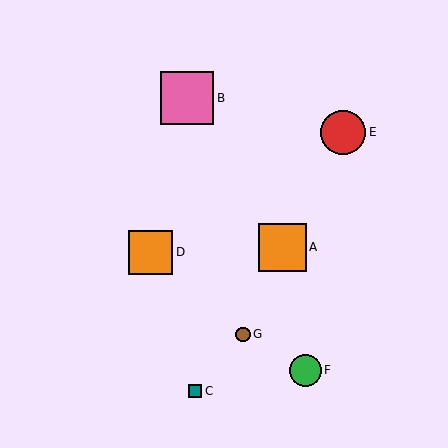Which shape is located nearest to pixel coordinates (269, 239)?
The orange square (labeled A) at (282, 247) is nearest to that location.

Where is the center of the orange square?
The center of the orange square is at (282, 247).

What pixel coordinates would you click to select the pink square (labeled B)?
Click at (187, 98) to select the pink square B.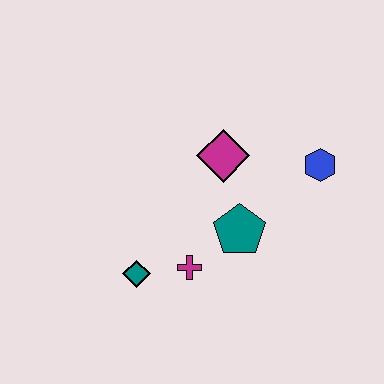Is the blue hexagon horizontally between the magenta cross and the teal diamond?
No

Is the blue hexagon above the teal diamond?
Yes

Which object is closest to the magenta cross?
The teal diamond is closest to the magenta cross.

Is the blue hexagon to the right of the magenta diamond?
Yes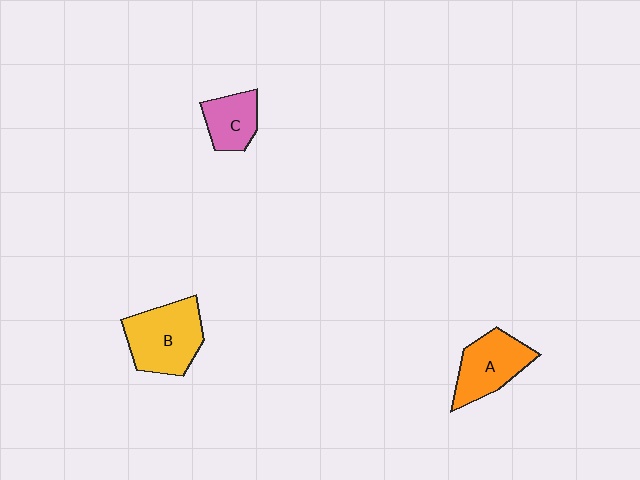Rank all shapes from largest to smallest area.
From largest to smallest: B (yellow), A (orange), C (pink).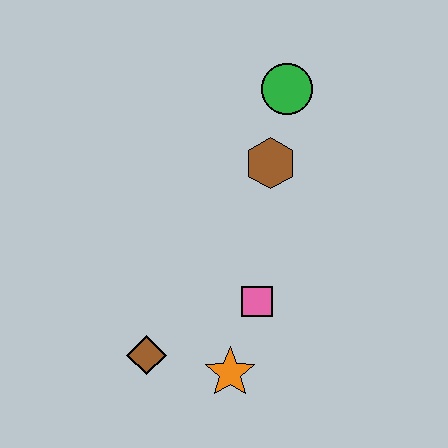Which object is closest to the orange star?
The pink square is closest to the orange star.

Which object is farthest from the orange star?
The green circle is farthest from the orange star.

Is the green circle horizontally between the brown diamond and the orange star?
No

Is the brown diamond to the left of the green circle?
Yes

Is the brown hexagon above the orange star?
Yes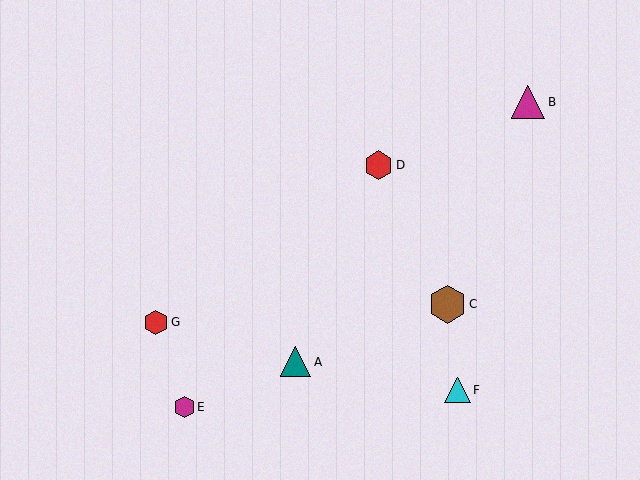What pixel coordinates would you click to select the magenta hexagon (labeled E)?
Click at (185, 407) to select the magenta hexagon E.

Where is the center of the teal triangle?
The center of the teal triangle is at (296, 362).